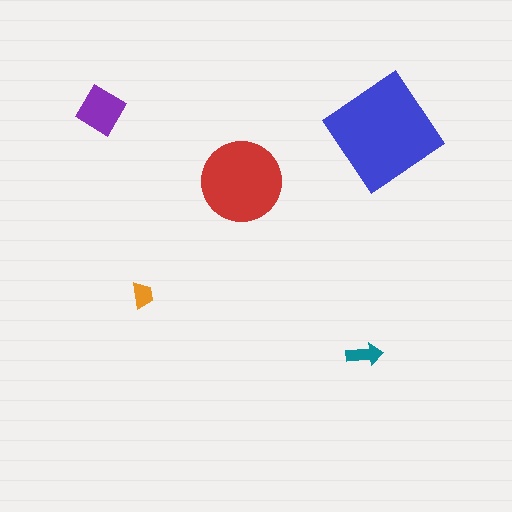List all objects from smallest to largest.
The orange trapezoid, the teal arrow, the purple diamond, the red circle, the blue diamond.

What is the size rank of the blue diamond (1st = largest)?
1st.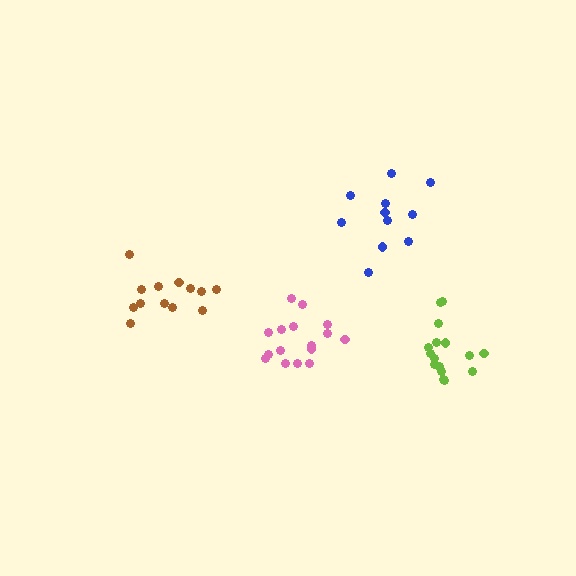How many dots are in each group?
Group 1: 11 dots, Group 2: 13 dots, Group 3: 16 dots, Group 4: 16 dots (56 total).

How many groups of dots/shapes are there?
There are 4 groups.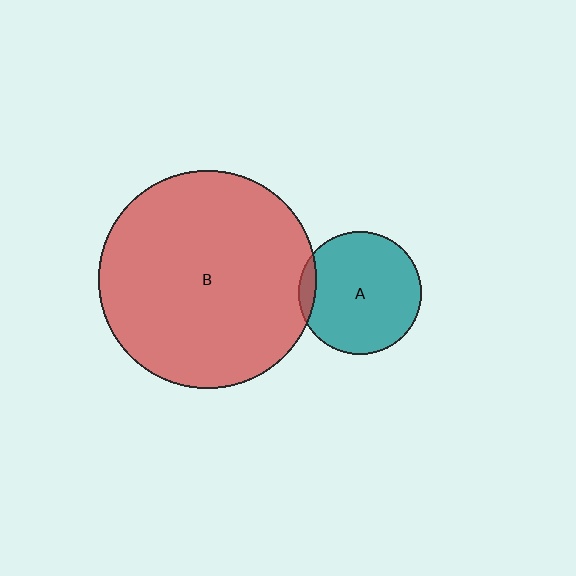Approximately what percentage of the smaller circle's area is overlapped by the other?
Approximately 5%.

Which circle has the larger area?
Circle B (red).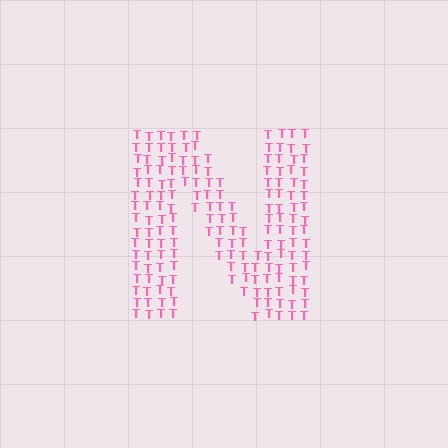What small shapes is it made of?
It is made of small letter T's.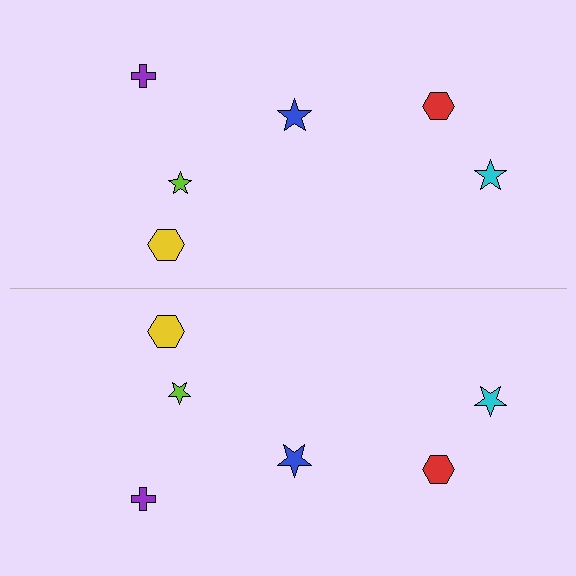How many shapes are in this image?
There are 12 shapes in this image.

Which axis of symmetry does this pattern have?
The pattern has a horizontal axis of symmetry running through the center of the image.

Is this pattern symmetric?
Yes, this pattern has bilateral (reflection) symmetry.